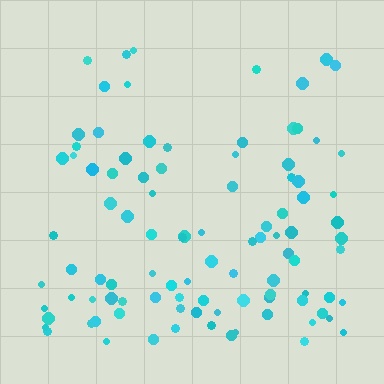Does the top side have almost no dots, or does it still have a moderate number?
Still a moderate number, just noticeably fewer than the bottom.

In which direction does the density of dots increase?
From top to bottom, with the bottom side densest.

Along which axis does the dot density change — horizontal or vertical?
Vertical.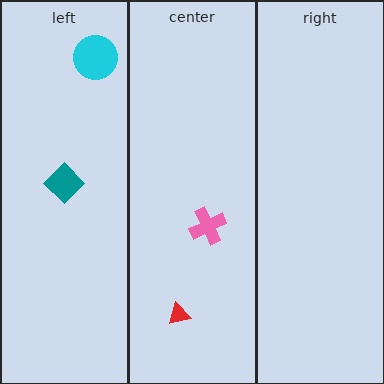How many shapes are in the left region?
2.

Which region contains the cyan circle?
The left region.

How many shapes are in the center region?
2.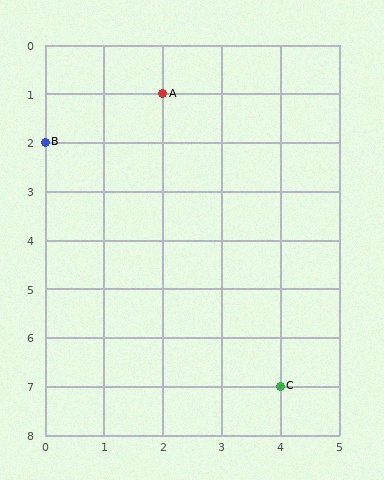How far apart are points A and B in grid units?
Points A and B are 2 columns and 1 row apart (about 2.2 grid units diagonally).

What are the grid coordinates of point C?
Point C is at grid coordinates (4, 7).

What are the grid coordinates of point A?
Point A is at grid coordinates (2, 1).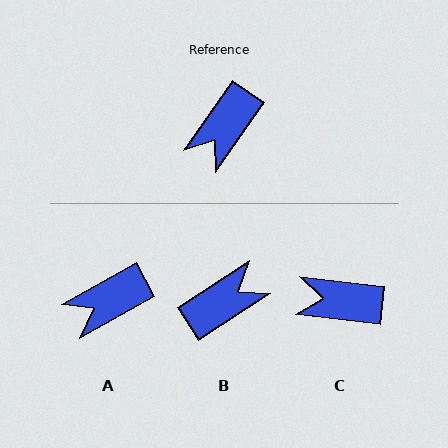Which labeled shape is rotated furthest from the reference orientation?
B, about 158 degrees away.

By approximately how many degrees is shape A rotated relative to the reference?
Approximately 26 degrees clockwise.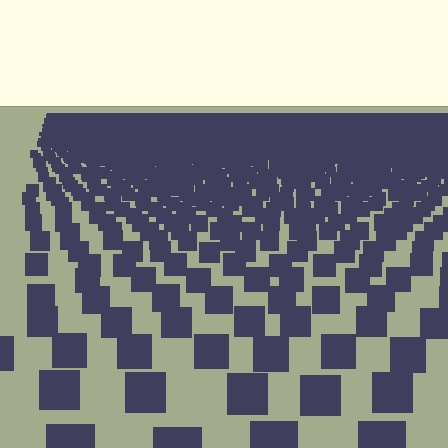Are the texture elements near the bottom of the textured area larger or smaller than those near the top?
Larger. Near the bottom, elements are closer to the viewer and appear at a bigger on-screen size.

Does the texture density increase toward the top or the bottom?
Density increases toward the top.